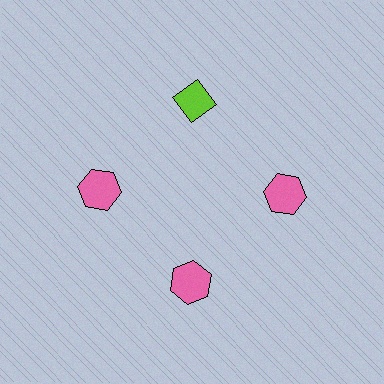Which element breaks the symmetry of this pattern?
The lime diamond at roughly the 12 o'clock position breaks the symmetry. All other shapes are pink hexagons.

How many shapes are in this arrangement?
There are 4 shapes arranged in a ring pattern.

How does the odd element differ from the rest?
It differs in both color (lime instead of pink) and shape (diamond instead of hexagon).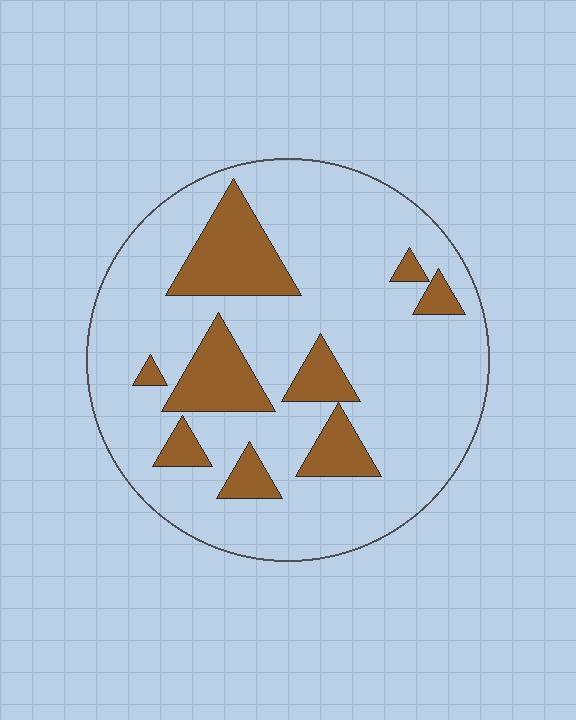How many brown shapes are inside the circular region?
9.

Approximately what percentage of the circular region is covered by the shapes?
Approximately 20%.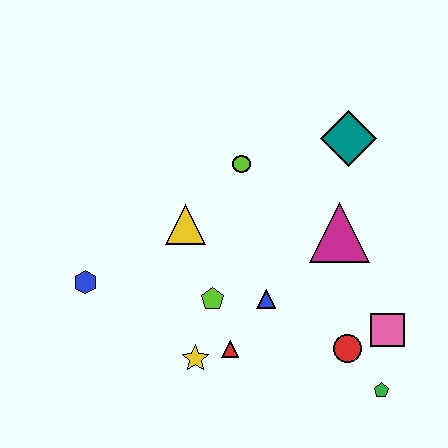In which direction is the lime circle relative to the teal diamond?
The lime circle is to the left of the teal diamond.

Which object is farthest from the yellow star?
The teal diamond is farthest from the yellow star.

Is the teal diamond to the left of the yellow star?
No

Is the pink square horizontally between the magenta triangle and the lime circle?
No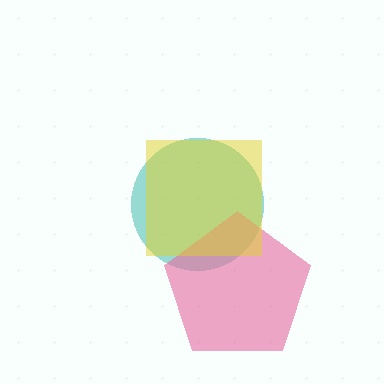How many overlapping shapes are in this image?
There are 3 overlapping shapes in the image.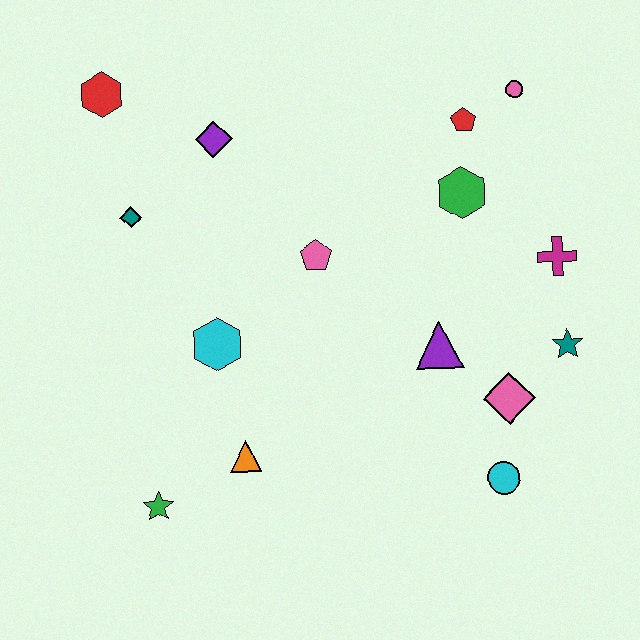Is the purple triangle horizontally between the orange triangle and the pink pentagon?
No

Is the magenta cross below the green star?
No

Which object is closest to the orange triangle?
The green star is closest to the orange triangle.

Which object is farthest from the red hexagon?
The cyan circle is farthest from the red hexagon.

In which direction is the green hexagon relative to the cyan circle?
The green hexagon is above the cyan circle.